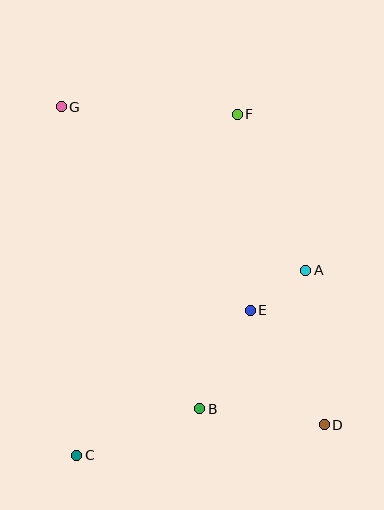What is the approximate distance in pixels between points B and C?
The distance between B and C is approximately 131 pixels.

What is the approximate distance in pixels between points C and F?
The distance between C and F is approximately 377 pixels.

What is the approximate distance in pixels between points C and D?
The distance between C and D is approximately 249 pixels.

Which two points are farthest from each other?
Points D and G are farthest from each other.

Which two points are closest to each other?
Points A and E are closest to each other.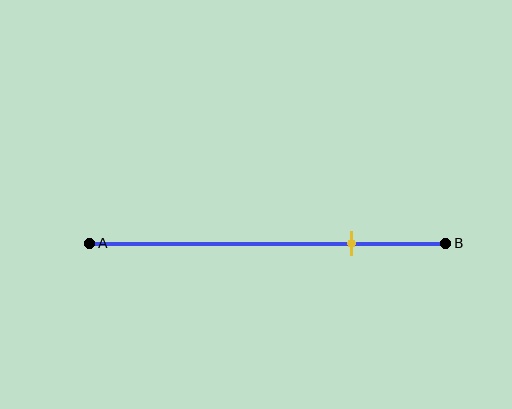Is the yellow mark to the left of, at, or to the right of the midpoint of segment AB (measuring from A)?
The yellow mark is to the right of the midpoint of segment AB.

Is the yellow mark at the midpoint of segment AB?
No, the mark is at about 75% from A, not at the 50% midpoint.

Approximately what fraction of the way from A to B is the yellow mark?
The yellow mark is approximately 75% of the way from A to B.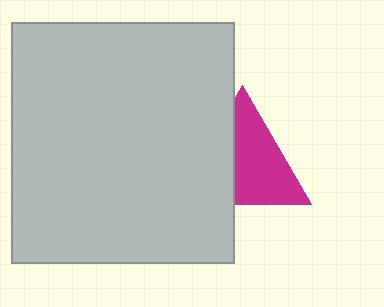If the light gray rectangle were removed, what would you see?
You would see the complete magenta triangle.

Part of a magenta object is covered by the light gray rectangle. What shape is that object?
It is a triangle.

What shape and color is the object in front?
The object in front is a light gray rectangle.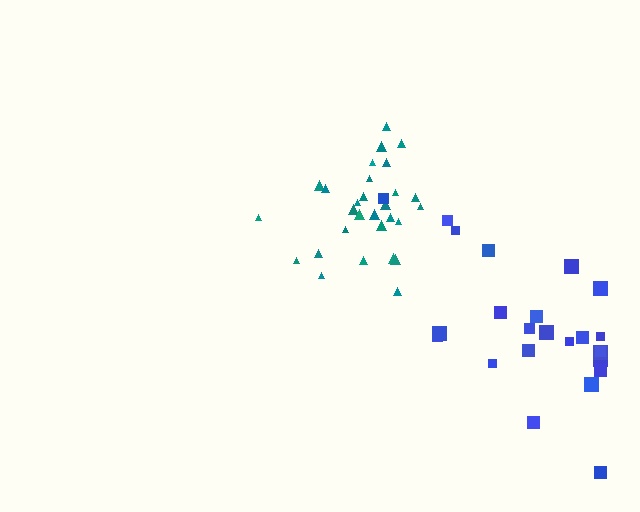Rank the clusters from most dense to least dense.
teal, blue.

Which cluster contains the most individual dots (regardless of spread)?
Teal (29).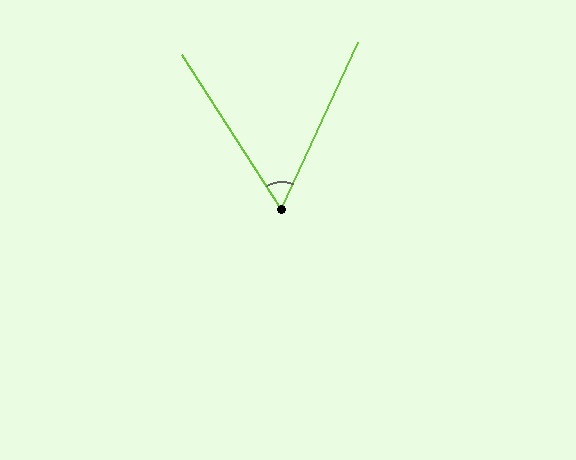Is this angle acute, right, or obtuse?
It is acute.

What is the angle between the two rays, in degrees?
Approximately 57 degrees.